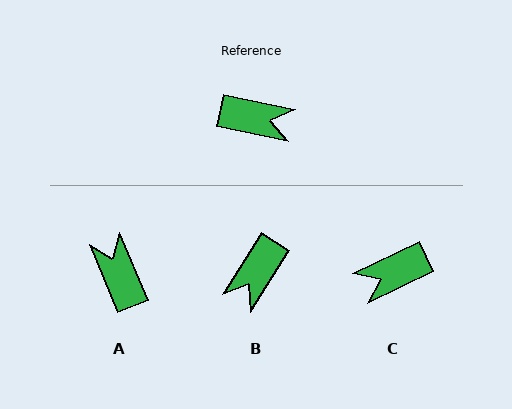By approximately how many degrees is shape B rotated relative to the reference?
Approximately 111 degrees clockwise.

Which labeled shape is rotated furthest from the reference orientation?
C, about 142 degrees away.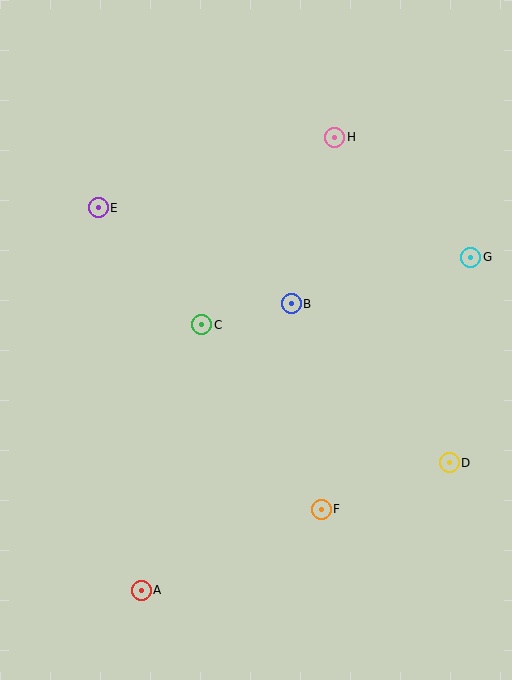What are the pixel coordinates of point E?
Point E is at (98, 208).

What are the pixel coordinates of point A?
Point A is at (141, 590).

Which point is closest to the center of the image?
Point B at (291, 304) is closest to the center.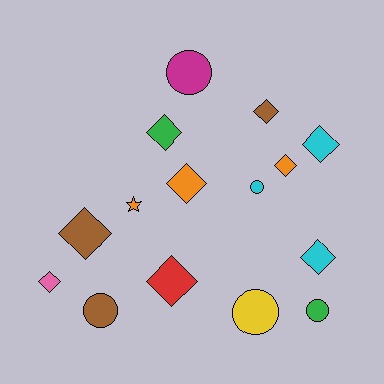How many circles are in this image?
There are 5 circles.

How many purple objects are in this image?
There are no purple objects.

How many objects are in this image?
There are 15 objects.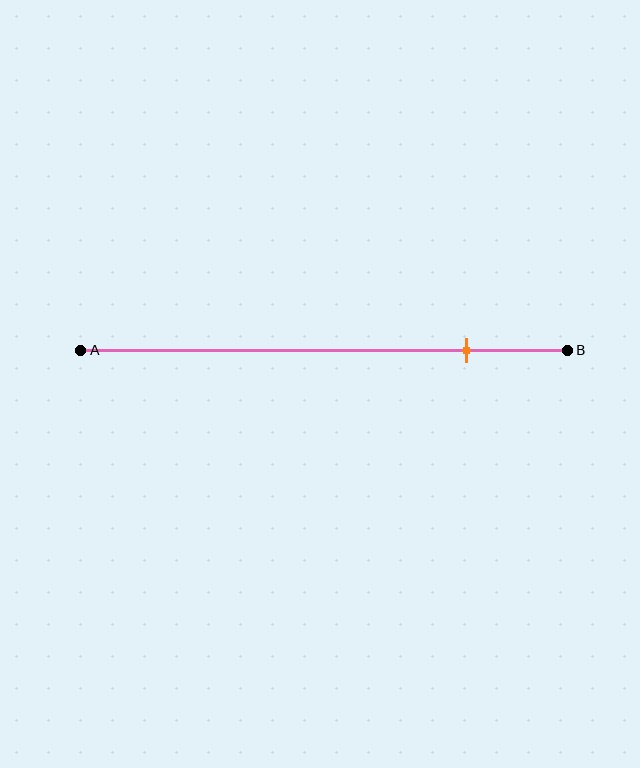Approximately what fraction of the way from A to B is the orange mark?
The orange mark is approximately 80% of the way from A to B.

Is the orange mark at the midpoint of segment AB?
No, the mark is at about 80% from A, not at the 50% midpoint.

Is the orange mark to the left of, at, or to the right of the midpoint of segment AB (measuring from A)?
The orange mark is to the right of the midpoint of segment AB.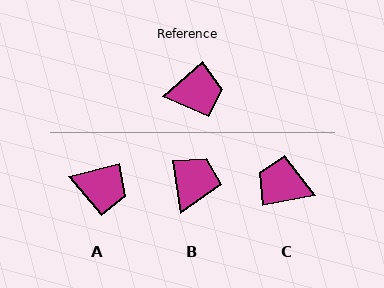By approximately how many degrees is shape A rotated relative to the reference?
Approximately 26 degrees clockwise.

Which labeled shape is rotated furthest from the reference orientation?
C, about 150 degrees away.